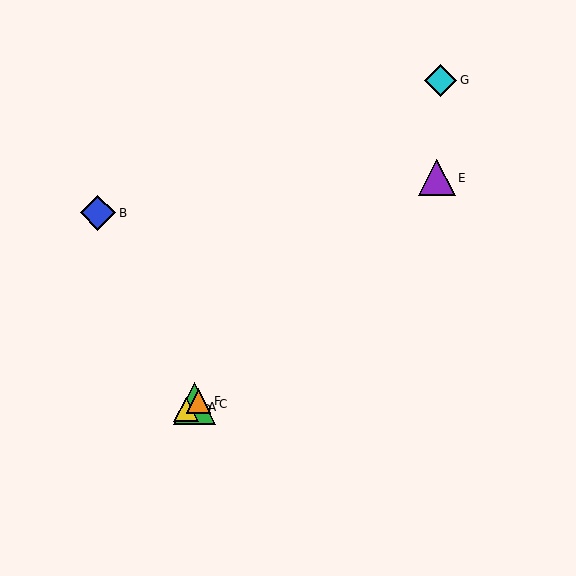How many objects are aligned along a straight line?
4 objects (A, C, D, F) are aligned along a straight line.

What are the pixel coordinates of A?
Object A is at (189, 407).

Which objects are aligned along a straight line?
Objects A, C, D, F are aligned along a straight line.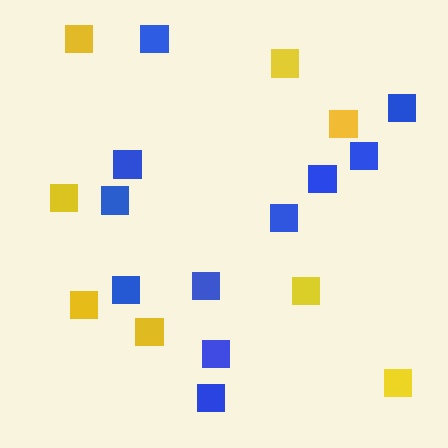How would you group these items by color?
There are 2 groups: one group of blue squares (11) and one group of yellow squares (8).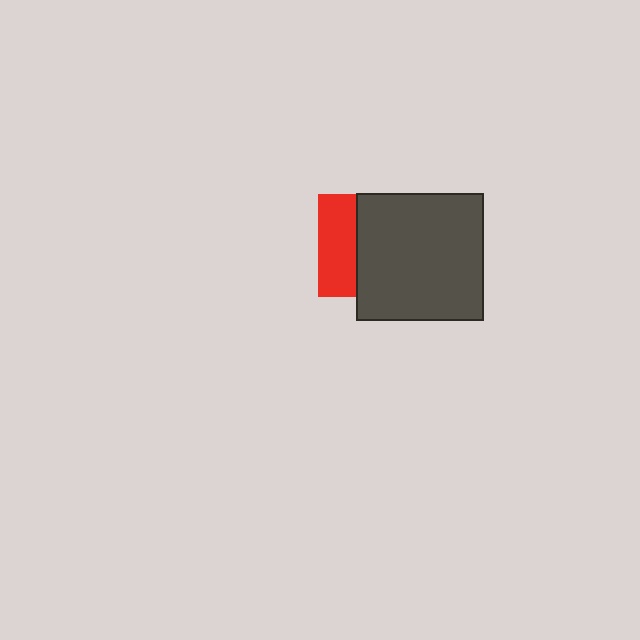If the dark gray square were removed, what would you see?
You would see the complete red square.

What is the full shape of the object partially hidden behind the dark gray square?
The partially hidden object is a red square.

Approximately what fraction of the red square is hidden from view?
Roughly 63% of the red square is hidden behind the dark gray square.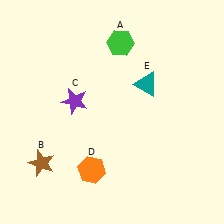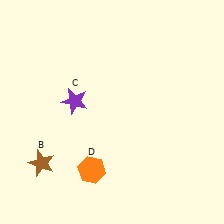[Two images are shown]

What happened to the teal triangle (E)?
The teal triangle (E) was removed in Image 2. It was in the top-right area of Image 1.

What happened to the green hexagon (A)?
The green hexagon (A) was removed in Image 2. It was in the top-right area of Image 1.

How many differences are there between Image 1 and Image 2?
There are 2 differences between the two images.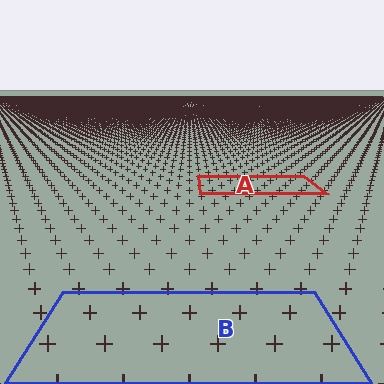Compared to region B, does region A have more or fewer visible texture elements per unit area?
Region A has more texture elements per unit area — they are packed more densely because it is farther away.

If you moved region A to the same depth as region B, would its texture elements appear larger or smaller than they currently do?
They would appear larger. At a closer depth, the same texture elements are projected at a bigger on-screen size.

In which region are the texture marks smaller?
The texture marks are smaller in region A, because it is farther away.